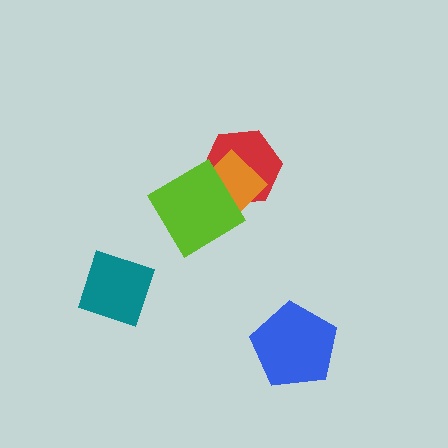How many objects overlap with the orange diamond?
2 objects overlap with the orange diamond.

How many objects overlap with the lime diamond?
2 objects overlap with the lime diamond.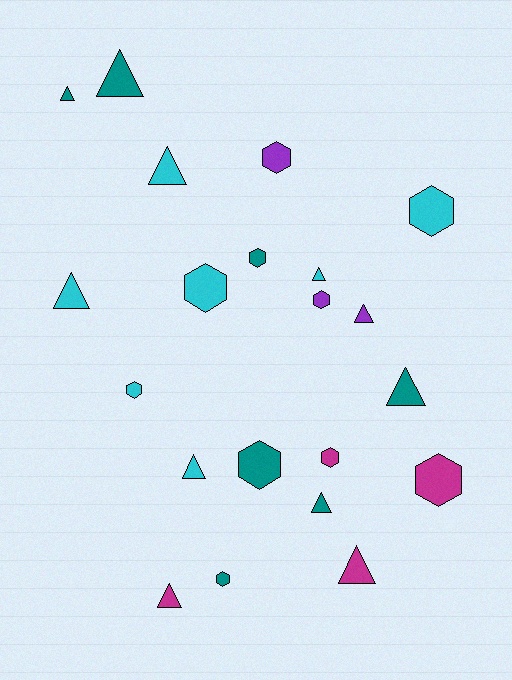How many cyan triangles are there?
There are 4 cyan triangles.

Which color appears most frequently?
Teal, with 7 objects.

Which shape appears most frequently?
Triangle, with 11 objects.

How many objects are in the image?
There are 21 objects.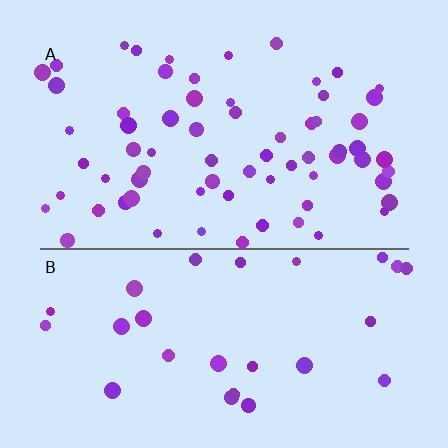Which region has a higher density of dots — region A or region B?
A (the top).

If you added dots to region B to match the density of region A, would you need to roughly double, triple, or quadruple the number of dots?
Approximately double.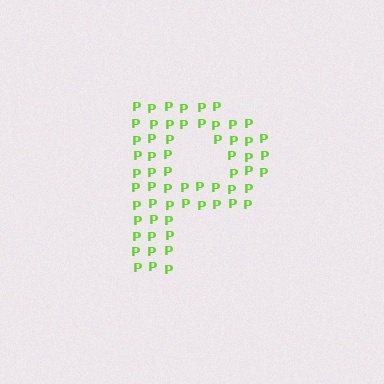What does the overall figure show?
The overall figure shows the letter P.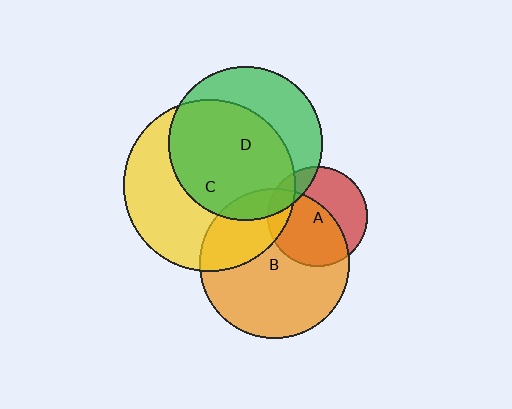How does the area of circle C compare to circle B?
Approximately 1.3 times.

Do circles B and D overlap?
Yes.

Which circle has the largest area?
Circle C (yellow).